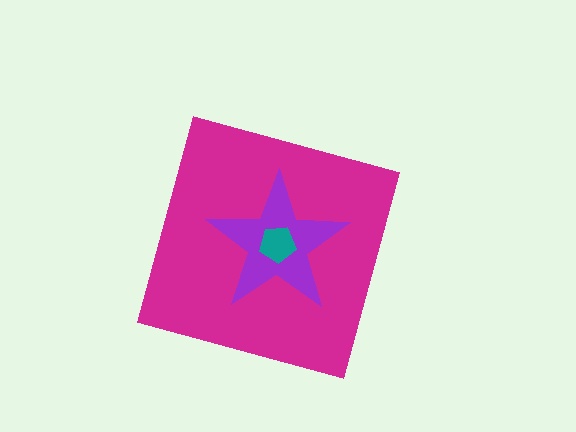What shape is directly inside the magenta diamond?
The purple star.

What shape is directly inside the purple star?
The teal pentagon.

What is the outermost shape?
The magenta diamond.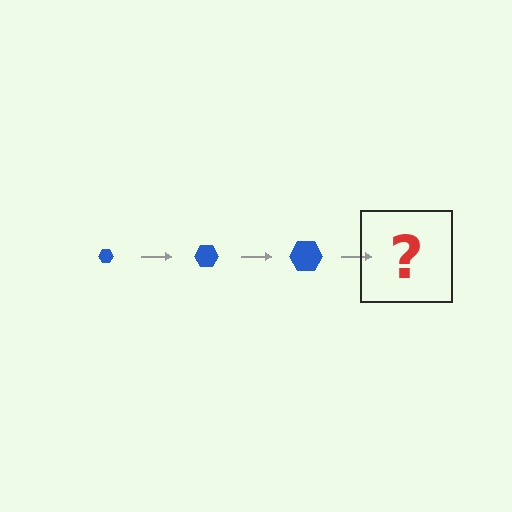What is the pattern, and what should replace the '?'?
The pattern is that the hexagon gets progressively larger each step. The '?' should be a blue hexagon, larger than the previous one.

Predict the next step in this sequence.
The next step is a blue hexagon, larger than the previous one.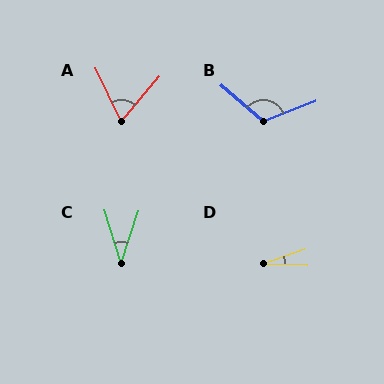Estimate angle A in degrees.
Approximately 66 degrees.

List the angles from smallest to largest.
D (21°), C (35°), A (66°), B (118°).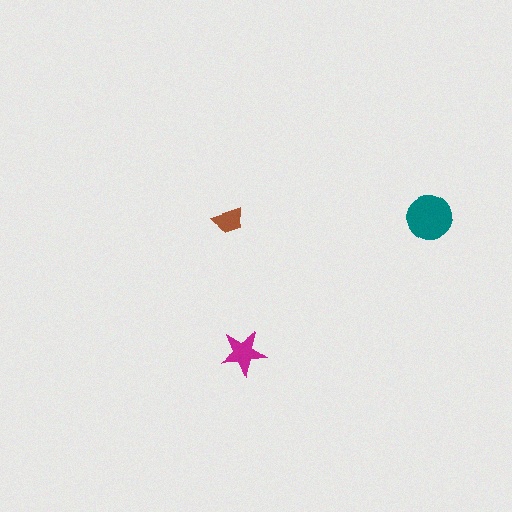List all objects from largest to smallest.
The teal circle, the magenta star, the brown trapezoid.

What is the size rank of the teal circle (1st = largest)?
1st.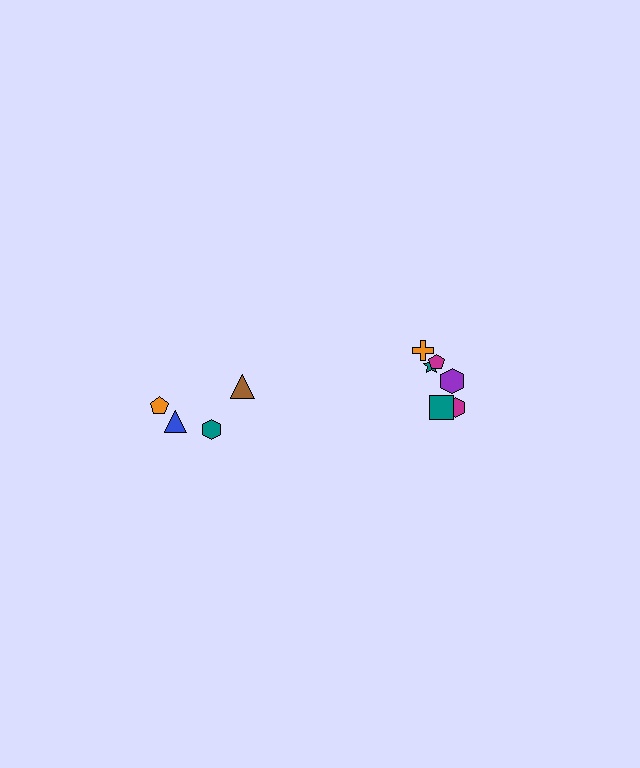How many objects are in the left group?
There are 4 objects.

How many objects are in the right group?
There are 6 objects.